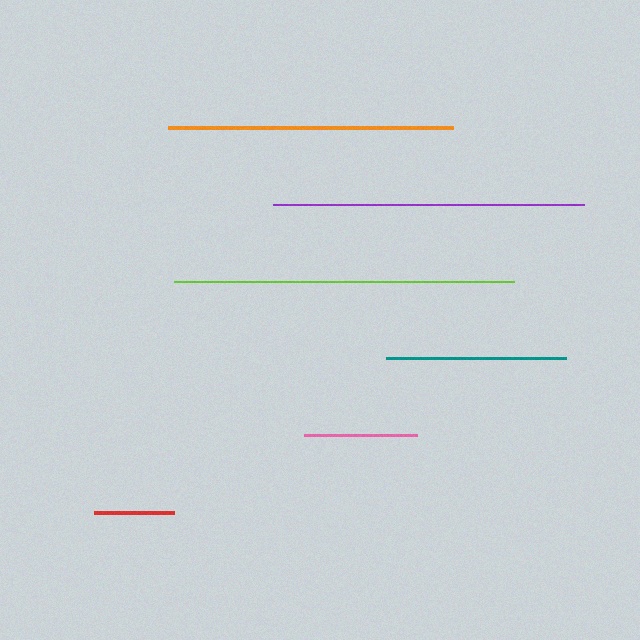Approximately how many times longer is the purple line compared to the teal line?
The purple line is approximately 1.7 times the length of the teal line.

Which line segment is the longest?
The lime line is the longest at approximately 340 pixels.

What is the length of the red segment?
The red segment is approximately 79 pixels long.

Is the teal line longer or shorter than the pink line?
The teal line is longer than the pink line.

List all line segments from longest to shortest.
From longest to shortest: lime, purple, orange, teal, pink, red.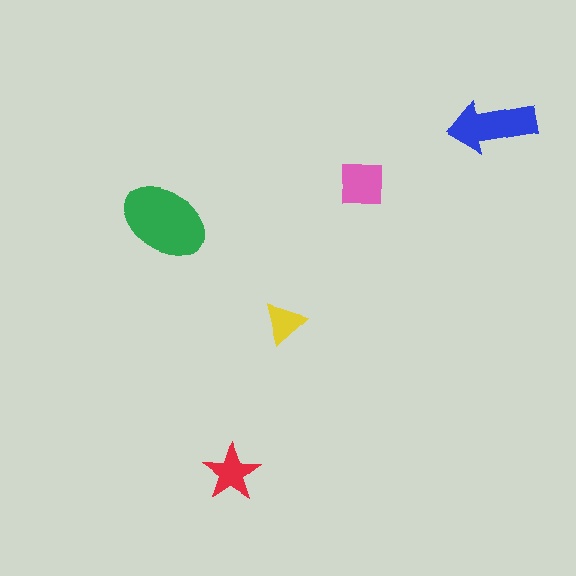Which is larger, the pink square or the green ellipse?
The green ellipse.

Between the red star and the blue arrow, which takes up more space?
The blue arrow.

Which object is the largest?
The green ellipse.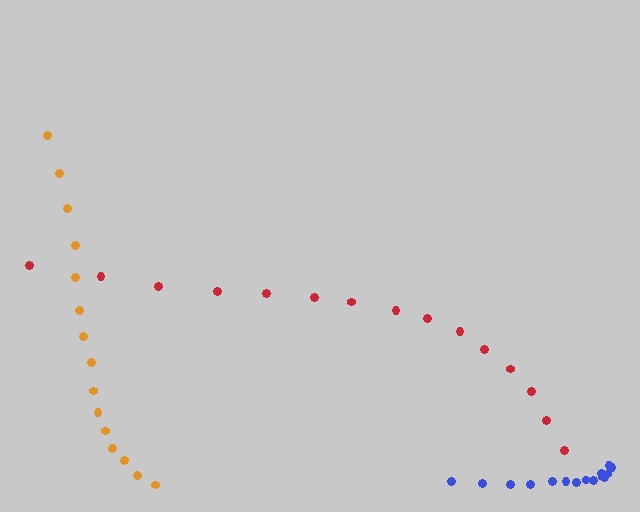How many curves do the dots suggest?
There are 3 distinct paths.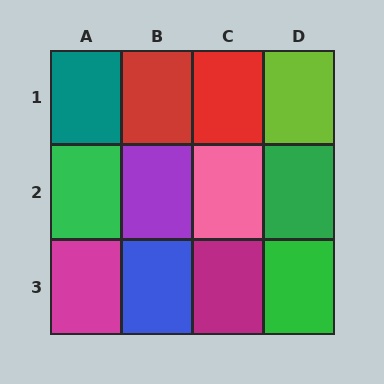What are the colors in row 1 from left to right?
Teal, red, red, lime.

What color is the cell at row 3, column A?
Magenta.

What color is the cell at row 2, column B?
Purple.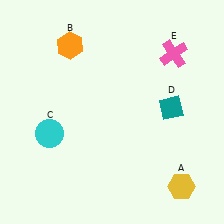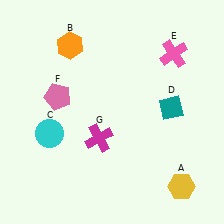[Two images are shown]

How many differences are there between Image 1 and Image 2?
There are 2 differences between the two images.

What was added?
A pink pentagon (F), a magenta cross (G) were added in Image 2.